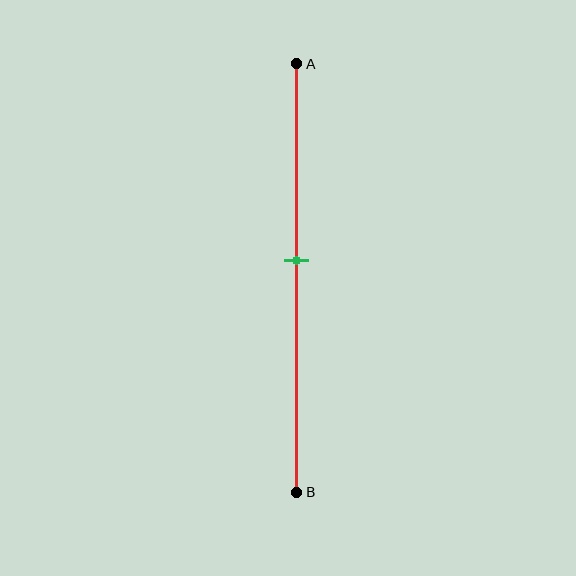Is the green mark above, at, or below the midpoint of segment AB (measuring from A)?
The green mark is above the midpoint of segment AB.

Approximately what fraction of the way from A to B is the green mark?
The green mark is approximately 45% of the way from A to B.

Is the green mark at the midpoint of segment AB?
No, the mark is at about 45% from A, not at the 50% midpoint.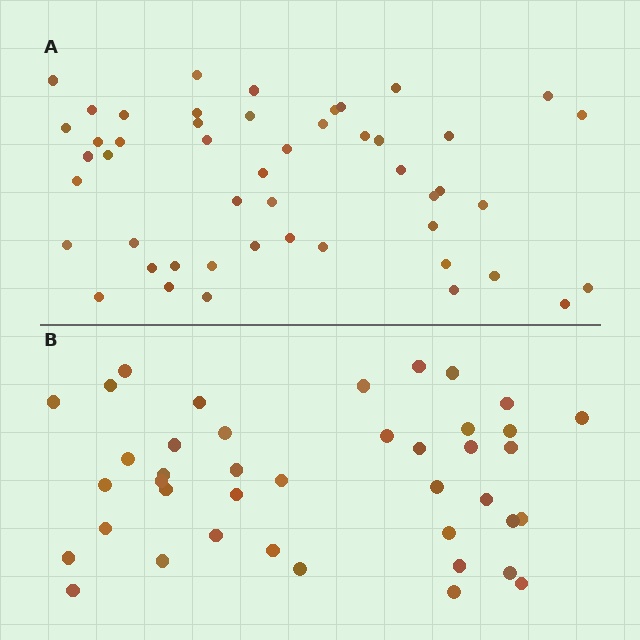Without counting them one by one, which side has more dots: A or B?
Region A (the top region) has more dots.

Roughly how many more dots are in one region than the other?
Region A has roughly 8 or so more dots than region B.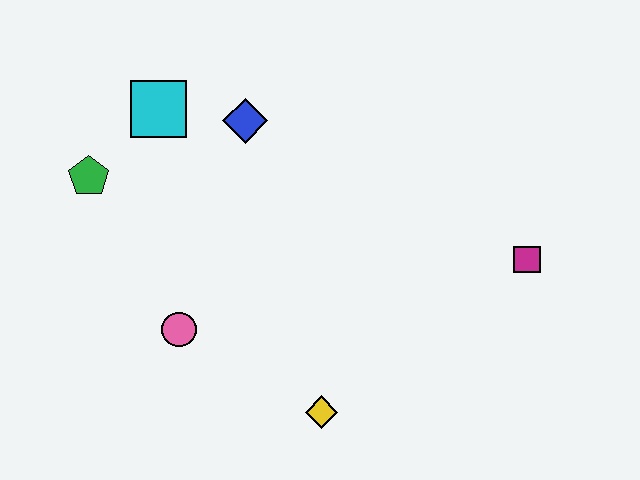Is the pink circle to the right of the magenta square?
No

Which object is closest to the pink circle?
The yellow diamond is closest to the pink circle.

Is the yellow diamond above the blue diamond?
No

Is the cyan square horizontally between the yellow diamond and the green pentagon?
Yes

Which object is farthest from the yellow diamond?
The cyan square is farthest from the yellow diamond.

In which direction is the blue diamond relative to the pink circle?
The blue diamond is above the pink circle.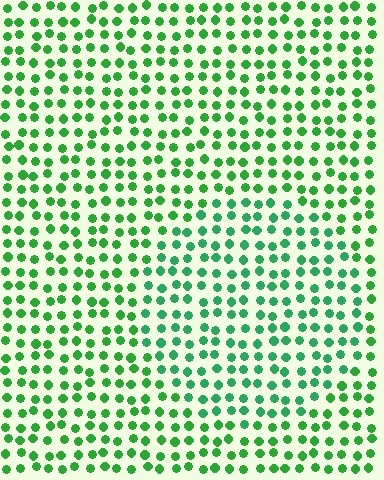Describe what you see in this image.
The image is filled with small green elements in a uniform arrangement. A circle-shaped region is visible where the elements are tinted to a slightly different hue, forming a subtle color boundary.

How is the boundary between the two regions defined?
The boundary is defined purely by a slight shift in hue (about 20 degrees). Spacing, size, and orientation are identical on both sides.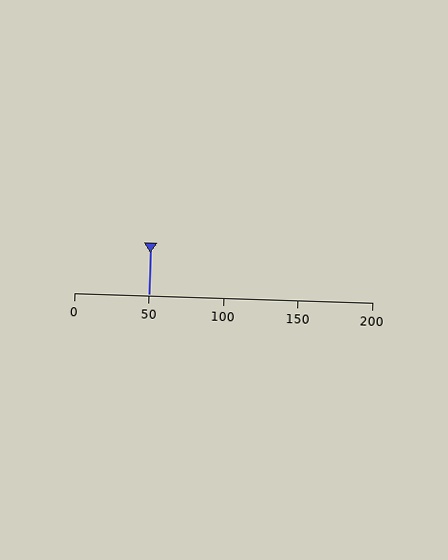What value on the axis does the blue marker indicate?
The marker indicates approximately 50.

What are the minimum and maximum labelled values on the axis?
The axis runs from 0 to 200.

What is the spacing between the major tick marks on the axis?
The major ticks are spaced 50 apart.